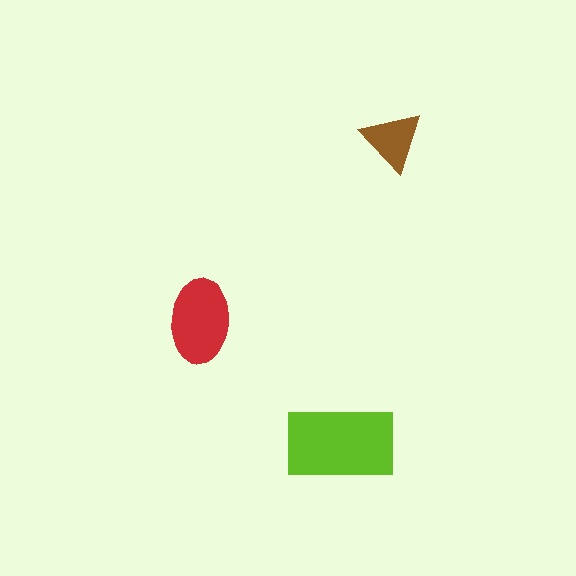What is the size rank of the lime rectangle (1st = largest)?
1st.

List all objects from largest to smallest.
The lime rectangle, the red ellipse, the brown triangle.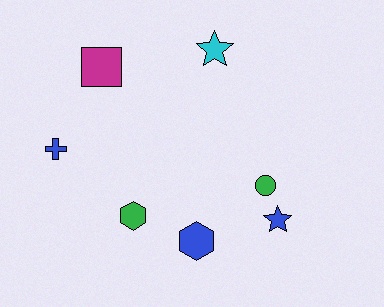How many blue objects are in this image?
There are 3 blue objects.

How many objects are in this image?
There are 7 objects.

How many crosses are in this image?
There is 1 cross.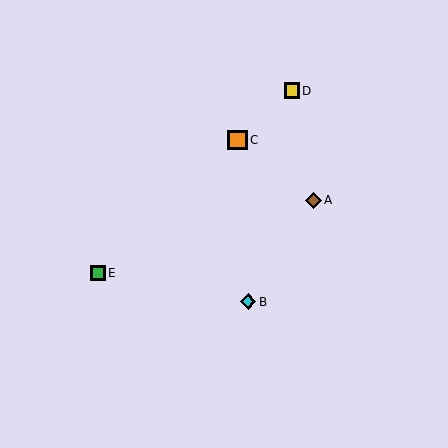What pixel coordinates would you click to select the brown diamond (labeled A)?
Click at (313, 200) to select the brown diamond A.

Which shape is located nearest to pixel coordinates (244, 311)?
The cyan diamond (labeled B) at (248, 302) is nearest to that location.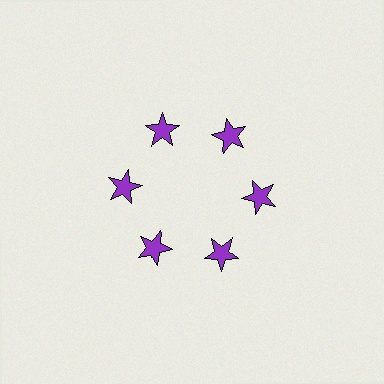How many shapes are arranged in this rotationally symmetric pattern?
There are 6 shapes, arranged in 6 groups of 1.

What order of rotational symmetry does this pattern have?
This pattern has 6-fold rotational symmetry.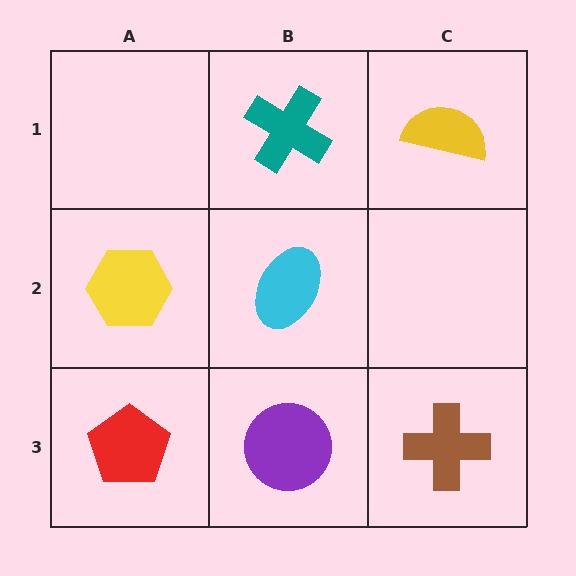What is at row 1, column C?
A yellow semicircle.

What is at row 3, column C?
A brown cross.